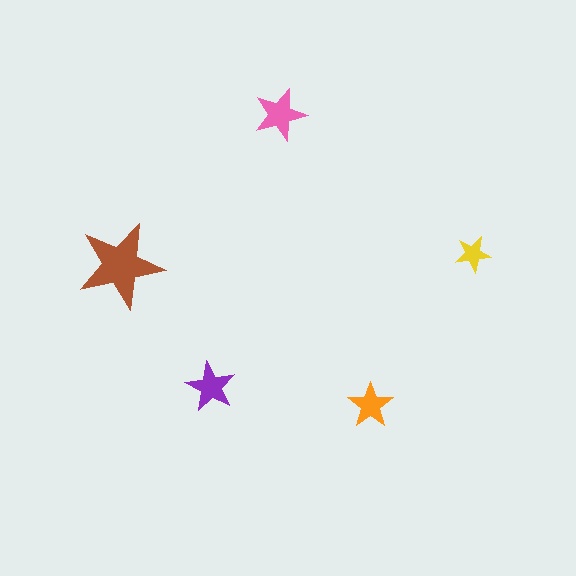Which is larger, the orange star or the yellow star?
The orange one.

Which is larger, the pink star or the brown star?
The brown one.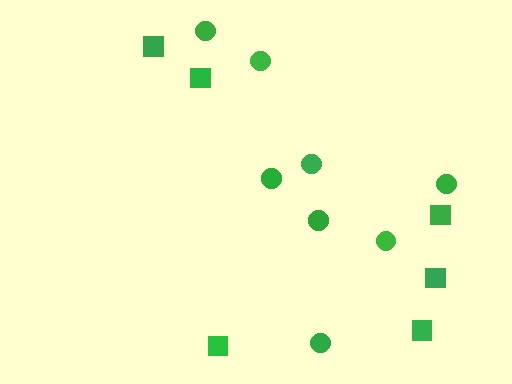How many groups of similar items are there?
There are 2 groups: one group of squares (6) and one group of circles (8).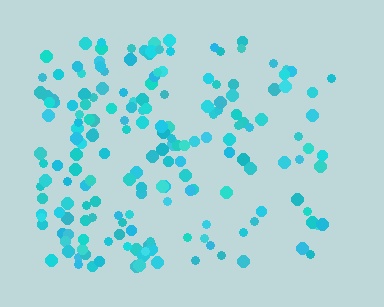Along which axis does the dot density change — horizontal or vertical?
Horizontal.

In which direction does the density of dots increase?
From right to left, with the left side densest.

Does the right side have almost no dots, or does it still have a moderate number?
Still a moderate number, just noticeably fewer than the left.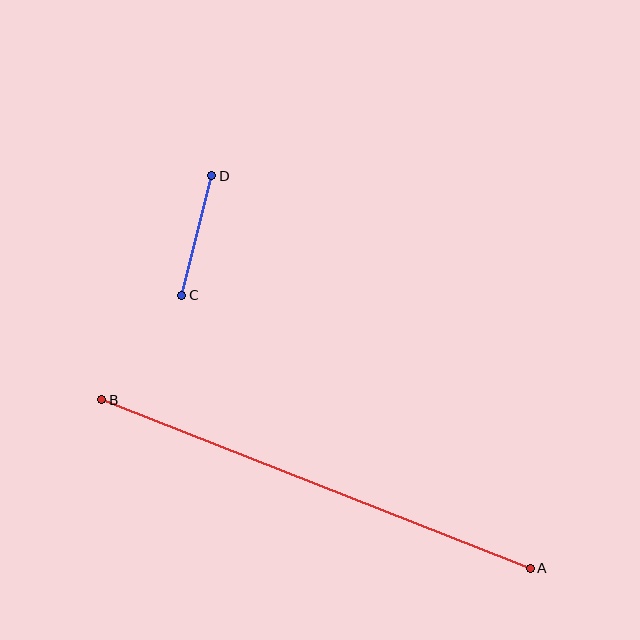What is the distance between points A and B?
The distance is approximately 460 pixels.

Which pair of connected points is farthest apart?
Points A and B are farthest apart.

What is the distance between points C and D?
The distance is approximately 123 pixels.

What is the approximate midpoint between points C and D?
The midpoint is at approximately (197, 236) pixels.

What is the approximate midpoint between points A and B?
The midpoint is at approximately (316, 484) pixels.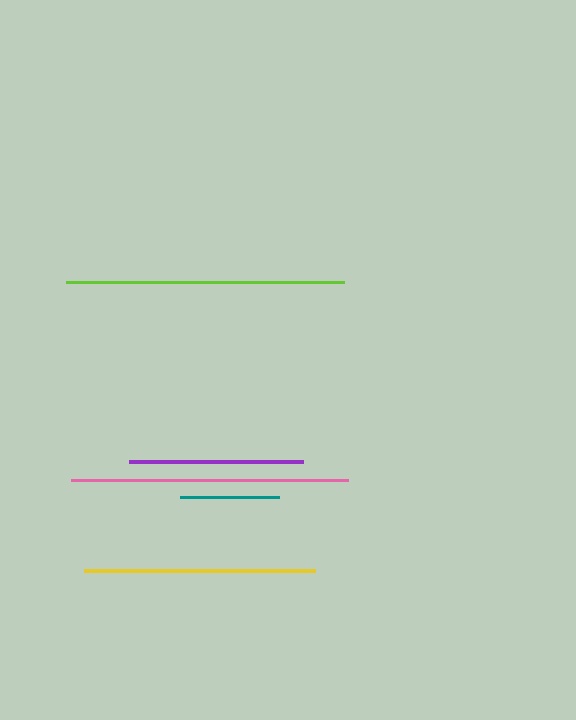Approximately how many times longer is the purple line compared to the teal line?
The purple line is approximately 1.8 times the length of the teal line.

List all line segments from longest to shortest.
From longest to shortest: lime, pink, yellow, purple, teal.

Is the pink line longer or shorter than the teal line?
The pink line is longer than the teal line.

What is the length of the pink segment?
The pink segment is approximately 277 pixels long.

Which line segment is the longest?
The lime line is the longest at approximately 279 pixels.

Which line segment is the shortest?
The teal line is the shortest at approximately 100 pixels.